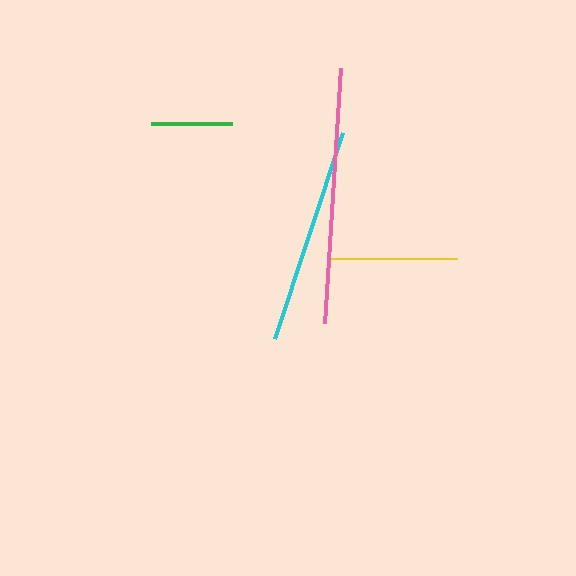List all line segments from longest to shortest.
From longest to shortest: pink, cyan, yellow, green.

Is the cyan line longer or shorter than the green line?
The cyan line is longer than the green line.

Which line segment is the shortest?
The green line is the shortest at approximately 80 pixels.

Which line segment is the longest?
The pink line is the longest at approximately 255 pixels.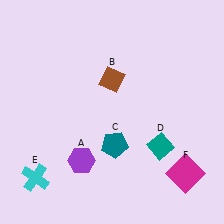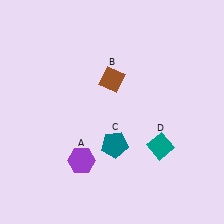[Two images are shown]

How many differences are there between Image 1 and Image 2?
There are 2 differences between the two images.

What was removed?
The cyan cross (E), the magenta square (F) were removed in Image 2.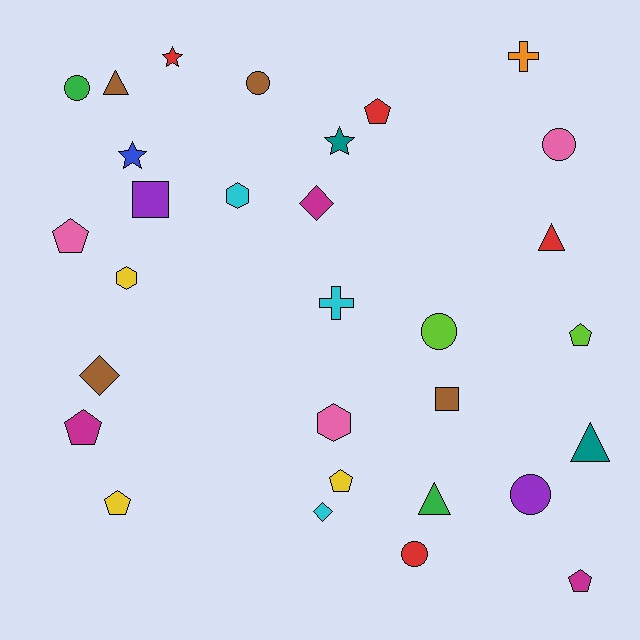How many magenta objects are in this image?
There are 3 magenta objects.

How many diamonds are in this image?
There are 3 diamonds.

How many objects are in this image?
There are 30 objects.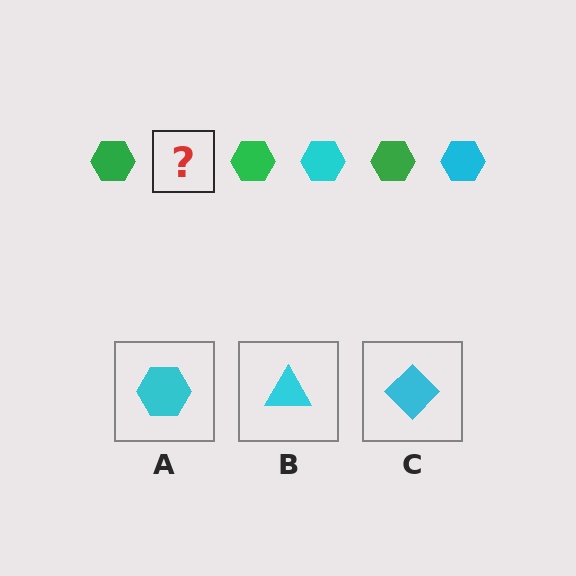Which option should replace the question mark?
Option A.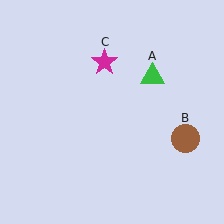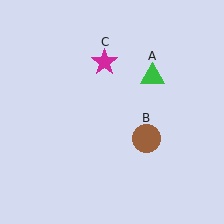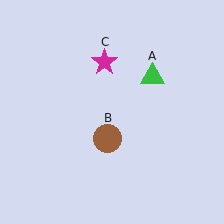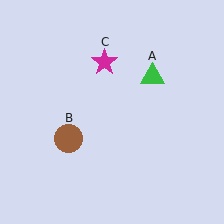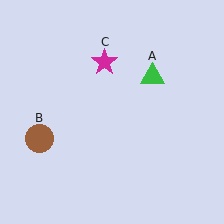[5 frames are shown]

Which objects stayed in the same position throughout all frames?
Green triangle (object A) and magenta star (object C) remained stationary.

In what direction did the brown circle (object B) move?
The brown circle (object B) moved left.